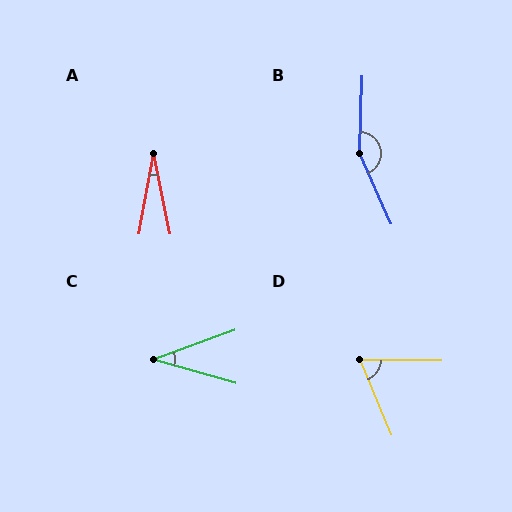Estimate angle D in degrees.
Approximately 67 degrees.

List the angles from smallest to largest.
A (22°), C (36°), D (67°), B (154°).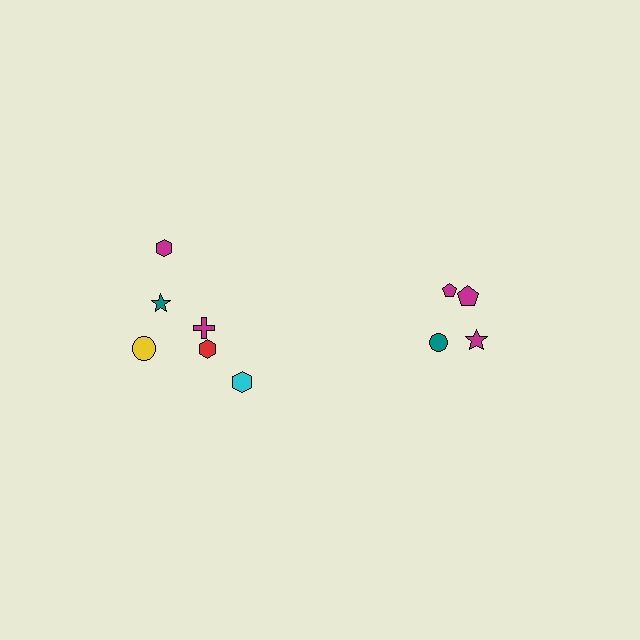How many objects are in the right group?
There are 4 objects.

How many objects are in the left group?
There are 6 objects.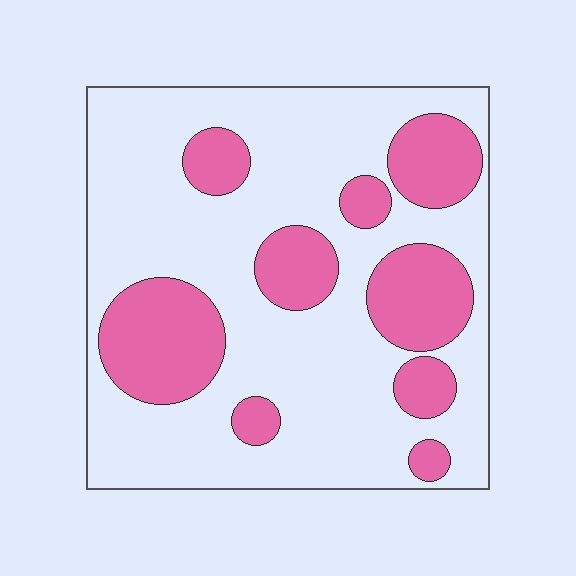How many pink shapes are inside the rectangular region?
9.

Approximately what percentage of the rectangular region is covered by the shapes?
Approximately 30%.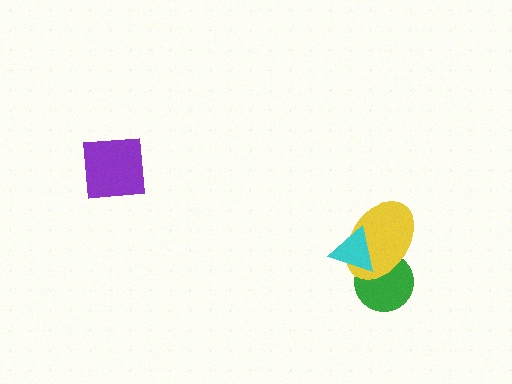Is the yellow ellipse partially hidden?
Yes, it is partially covered by another shape.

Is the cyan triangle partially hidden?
No, no other shape covers it.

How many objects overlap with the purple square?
0 objects overlap with the purple square.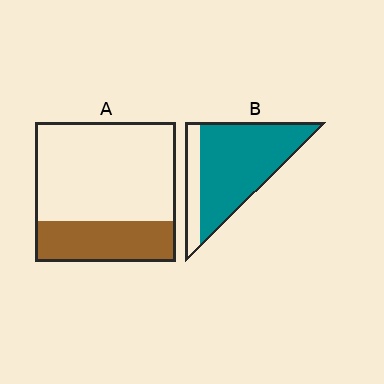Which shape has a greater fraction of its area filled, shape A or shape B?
Shape B.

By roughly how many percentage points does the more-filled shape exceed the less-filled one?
By roughly 50 percentage points (B over A).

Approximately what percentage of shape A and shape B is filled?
A is approximately 30% and B is approximately 80%.